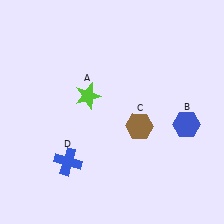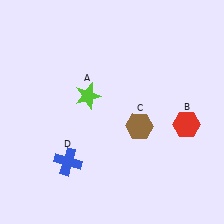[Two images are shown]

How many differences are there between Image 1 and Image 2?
There is 1 difference between the two images.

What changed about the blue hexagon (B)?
In Image 1, B is blue. In Image 2, it changed to red.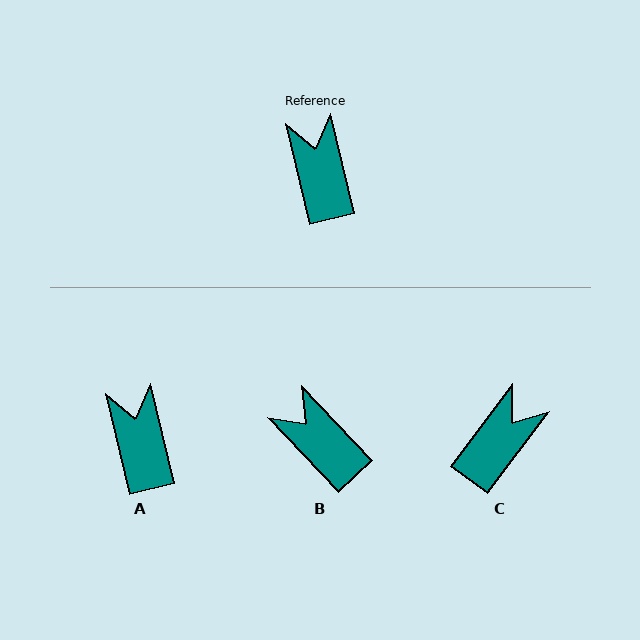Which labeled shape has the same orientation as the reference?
A.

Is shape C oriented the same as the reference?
No, it is off by about 50 degrees.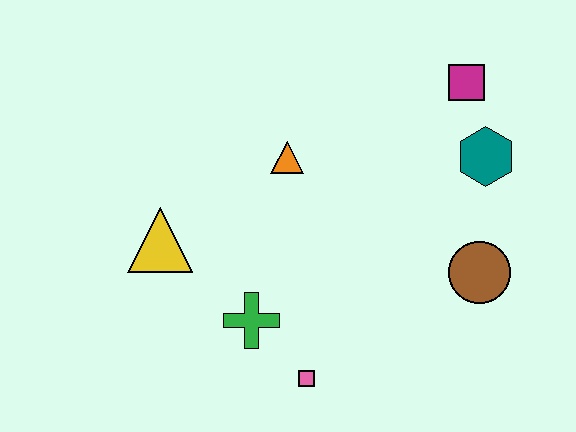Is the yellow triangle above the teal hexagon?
No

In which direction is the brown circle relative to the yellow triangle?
The brown circle is to the right of the yellow triangle.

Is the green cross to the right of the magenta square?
No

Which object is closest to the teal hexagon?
The magenta square is closest to the teal hexagon.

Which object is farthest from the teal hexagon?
The yellow triangle is farthest from the teal hexagon.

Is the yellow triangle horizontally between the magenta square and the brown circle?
No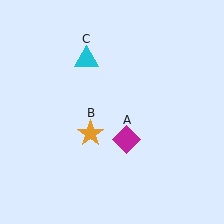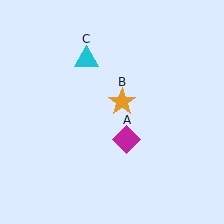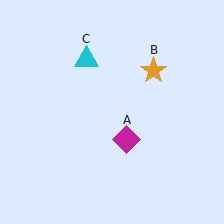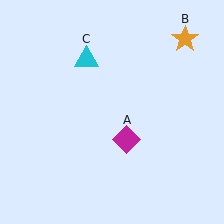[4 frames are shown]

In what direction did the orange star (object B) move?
The orange star (object B) moved up and to the right.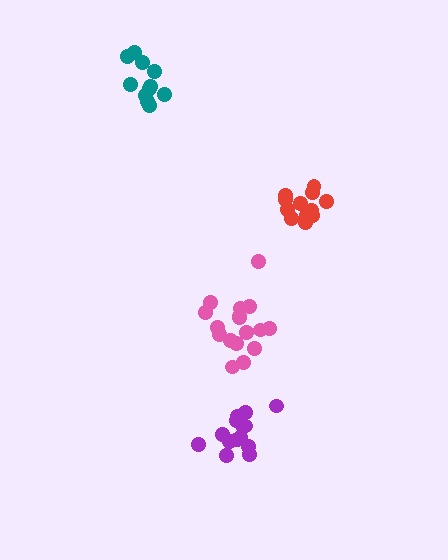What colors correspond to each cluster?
The clusters are colored: purple, teal, pink, red.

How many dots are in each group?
Group 1: 14 dots, Group 2: 11 dots, Group 3: 17 dots, Group 4: 12 dots (54 total).